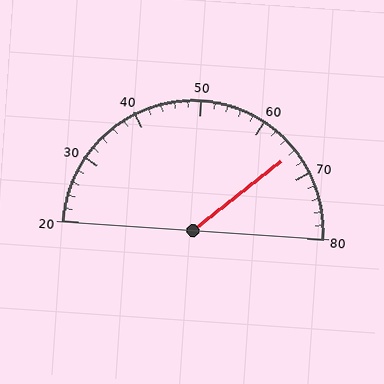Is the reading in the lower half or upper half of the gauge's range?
The reading is in the upper half of the range (20 to 80).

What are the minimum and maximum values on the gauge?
The gauge ranges from 20 to 80.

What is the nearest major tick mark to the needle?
The nearest major tick mark is 70.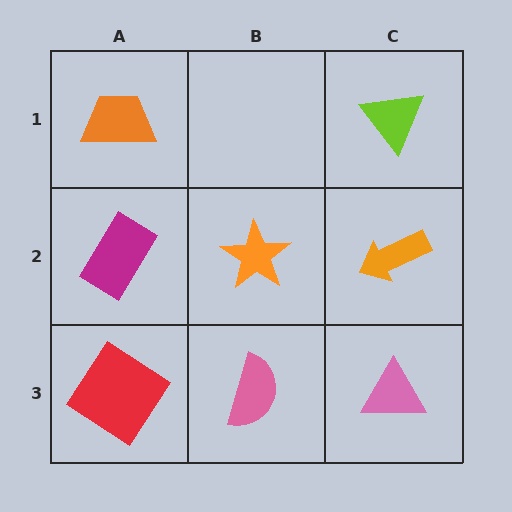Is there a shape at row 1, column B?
No, that cell is empty.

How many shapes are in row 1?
2 shapes.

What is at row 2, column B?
An orange star.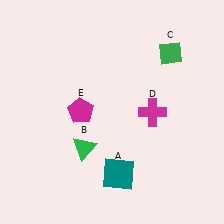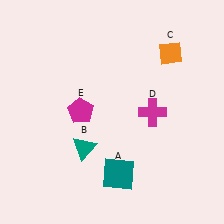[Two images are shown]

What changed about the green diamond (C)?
In Image 1, C is green. In Image 2, it changed to orange.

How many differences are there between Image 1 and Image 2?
There are 2 differences between the two images.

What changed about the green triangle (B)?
In Image 1, B is green. In Image 2, it changed to teal.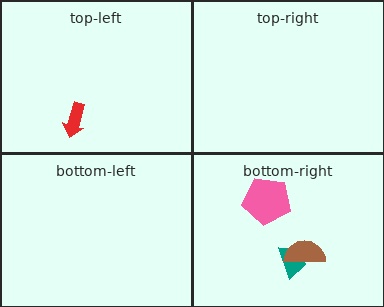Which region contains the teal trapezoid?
The bottom-right region.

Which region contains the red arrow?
The top-left region.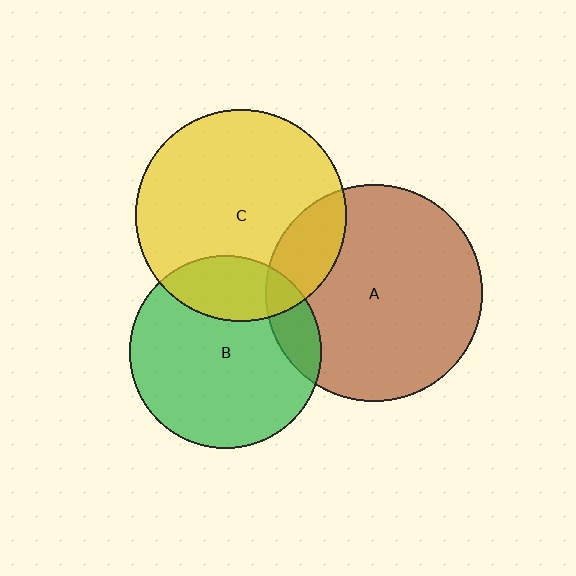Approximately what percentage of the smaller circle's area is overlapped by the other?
Approximately 15%.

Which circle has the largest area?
Circle A (brown).